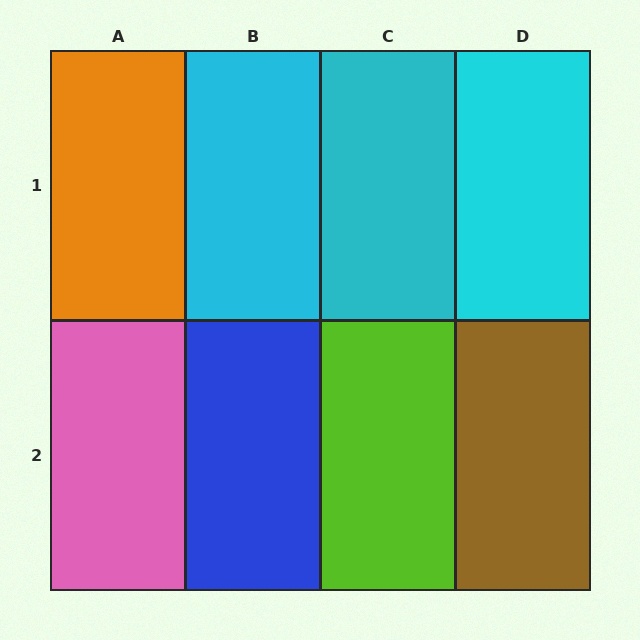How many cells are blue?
1 cell is blue.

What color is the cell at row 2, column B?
Blue.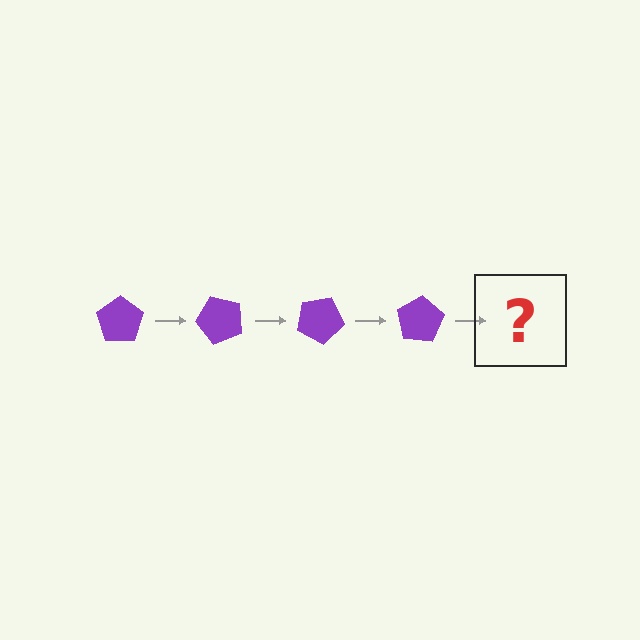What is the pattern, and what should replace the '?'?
The pattern is that the pentagon rotates 50 degrees each step. The '?' should be a purple pentagon rotated 200 degrees.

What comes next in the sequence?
The next element should be a purple pentagon rotated 200 degrees.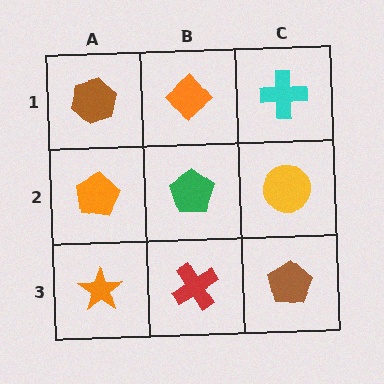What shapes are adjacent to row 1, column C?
A yellow circle (row 2, column C), an orange diamond (row 1, column B).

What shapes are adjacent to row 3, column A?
An orange pentagon (row 2, column A), a red cross (row 3, column B).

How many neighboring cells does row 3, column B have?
3.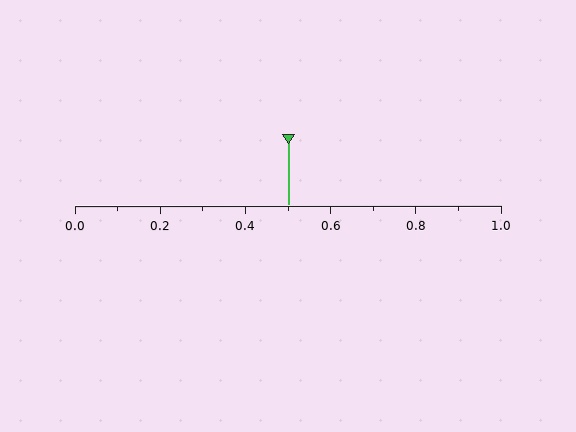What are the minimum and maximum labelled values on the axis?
The axis runs from 0.0 to 1.0.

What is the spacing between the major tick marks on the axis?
The major ticks are spaced 0.2 apart.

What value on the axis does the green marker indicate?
The marker indicates approximately 0.5.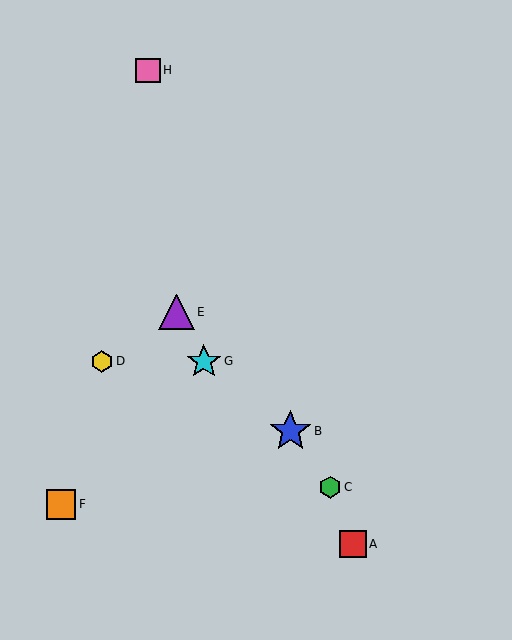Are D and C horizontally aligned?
No, D is at y≈361 and C is at y≈487.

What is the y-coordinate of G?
Object G is at y≈361.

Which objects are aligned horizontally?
Objects D, G are aligned horizontally.